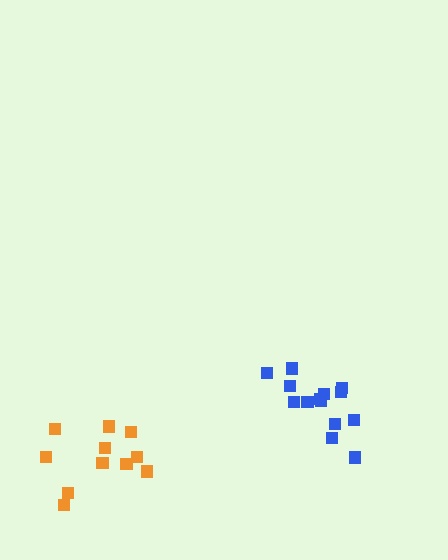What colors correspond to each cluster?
The clusters are colored: blue, orange.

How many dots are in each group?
Group 1: 14 dots, Group 2: 11 dots (25 total).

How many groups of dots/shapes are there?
There are 2 groups.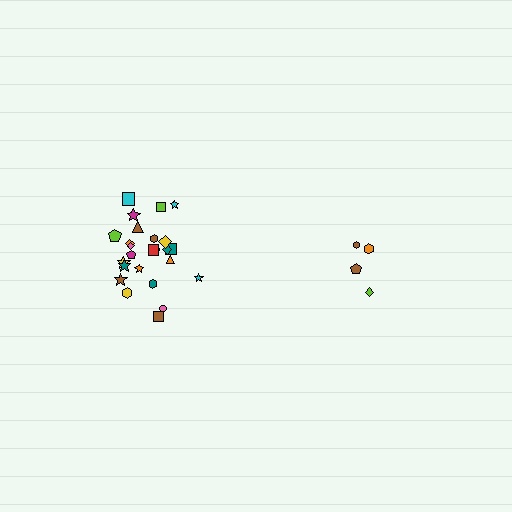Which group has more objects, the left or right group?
The left group.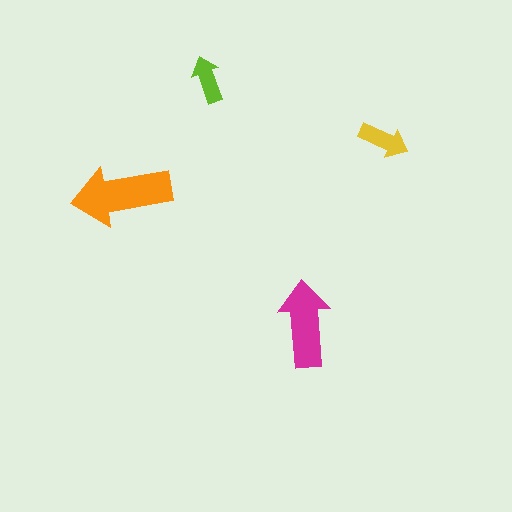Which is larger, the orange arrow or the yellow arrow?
The orange one.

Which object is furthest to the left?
The orange arrow is leftmost.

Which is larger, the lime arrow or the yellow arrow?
The yellow one.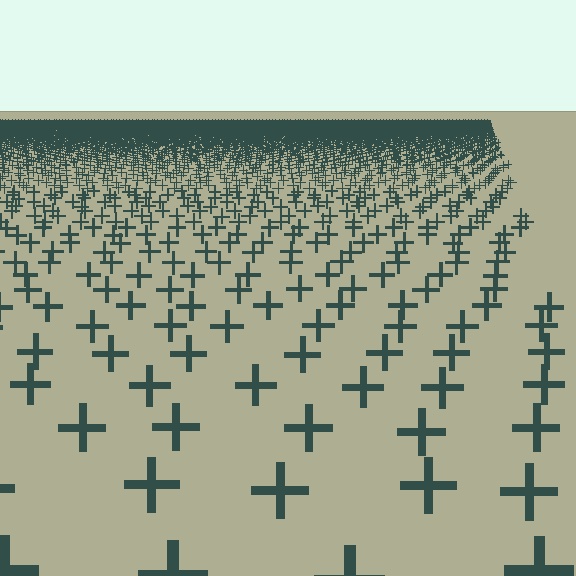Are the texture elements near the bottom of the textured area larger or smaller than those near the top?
Larger. Near the bottom, elements are closer to the viewer and appear at a bigger on-screen size.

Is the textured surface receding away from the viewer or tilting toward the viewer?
The surface is receding away from the viewer. Texture elements get smaller and denser toward the top.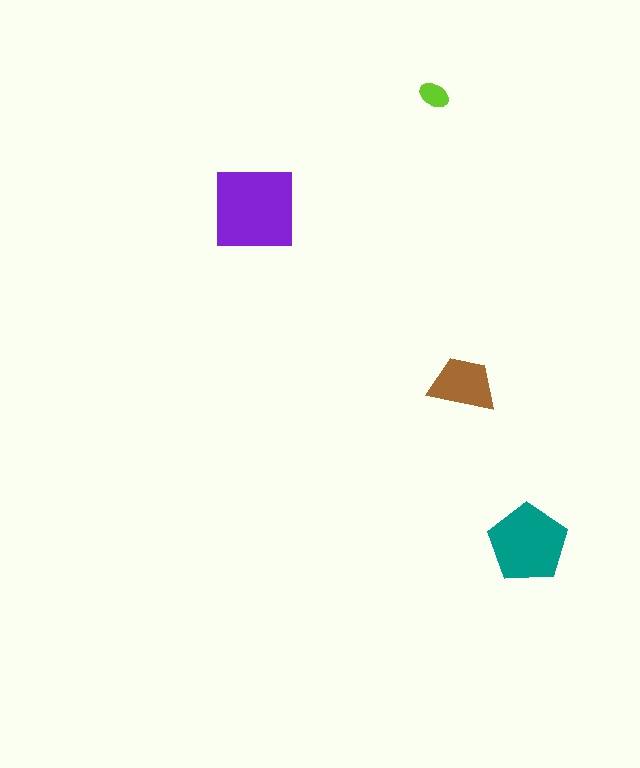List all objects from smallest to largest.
The lime ellipse, the brown trapezoid, the teal pentagon, the purple square.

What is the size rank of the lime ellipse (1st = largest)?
4th.